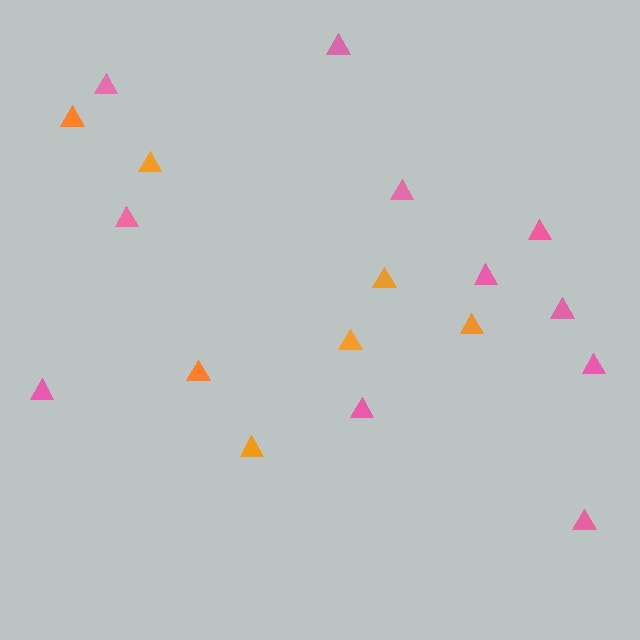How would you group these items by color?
There are 2 groups: one group of pink triangles (11) and one group of orange triangles (7).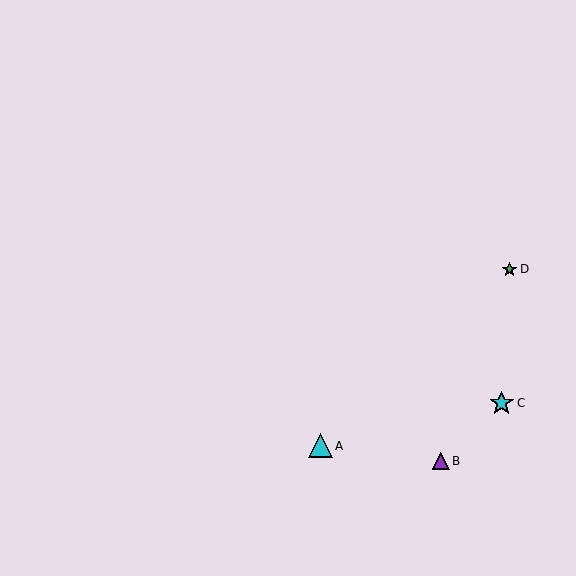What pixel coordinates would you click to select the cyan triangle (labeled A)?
Click at (320, 446) to select the cyan triangle A.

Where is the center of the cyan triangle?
The center of the cyan triangle is at (320, 446).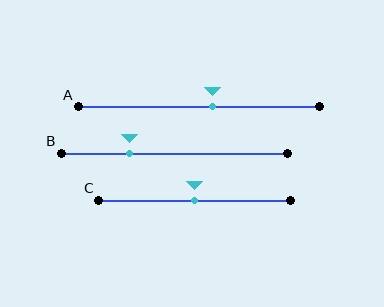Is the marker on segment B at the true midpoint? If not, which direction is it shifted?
No, the marker on segment B is shifted to the left by about 20% of the segment length.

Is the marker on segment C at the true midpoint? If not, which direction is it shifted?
Yes, the marker on segment C is at the true midpoint.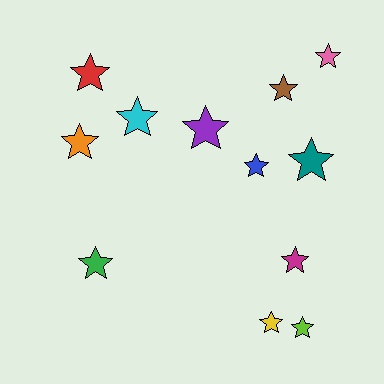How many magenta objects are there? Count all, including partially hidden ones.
There is 1 magenta object.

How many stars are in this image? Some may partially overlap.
There are 12 stars.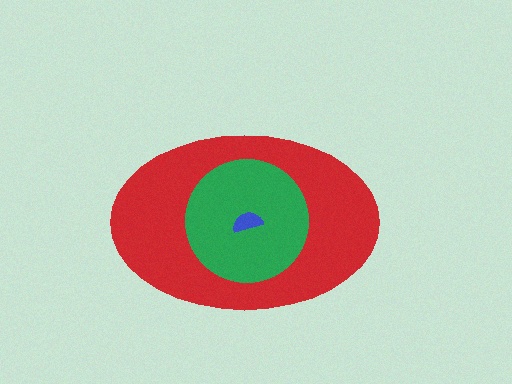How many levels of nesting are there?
3.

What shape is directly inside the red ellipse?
The green circle.